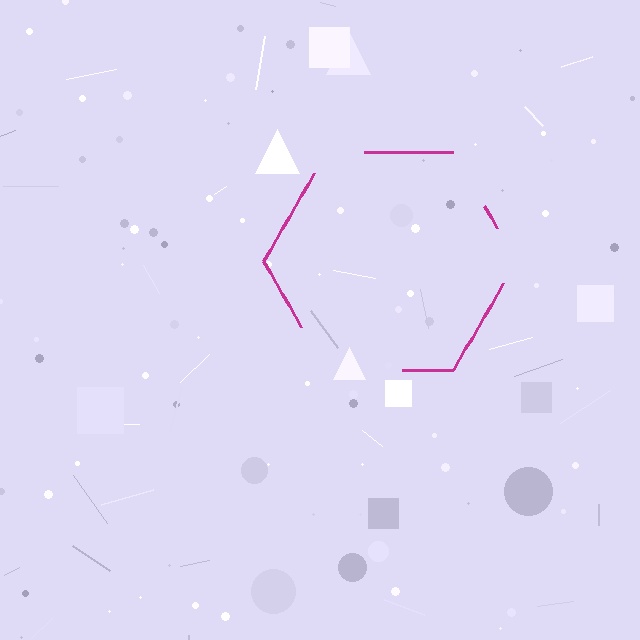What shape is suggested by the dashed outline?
The dashed outline suggests a hexagon.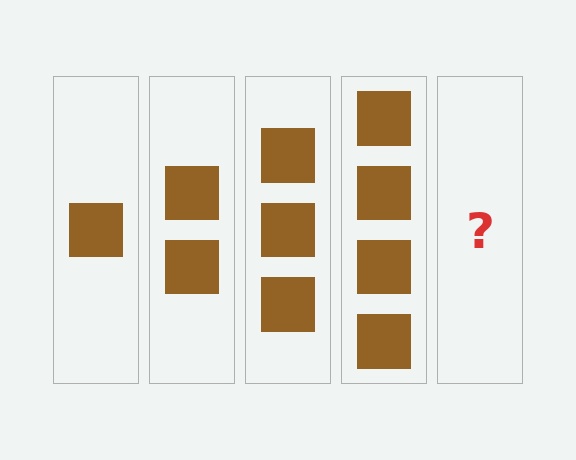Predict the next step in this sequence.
The next step is 5 squares.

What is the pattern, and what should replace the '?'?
The pattern is that each step adds one more square. The '?' should be 5 squares.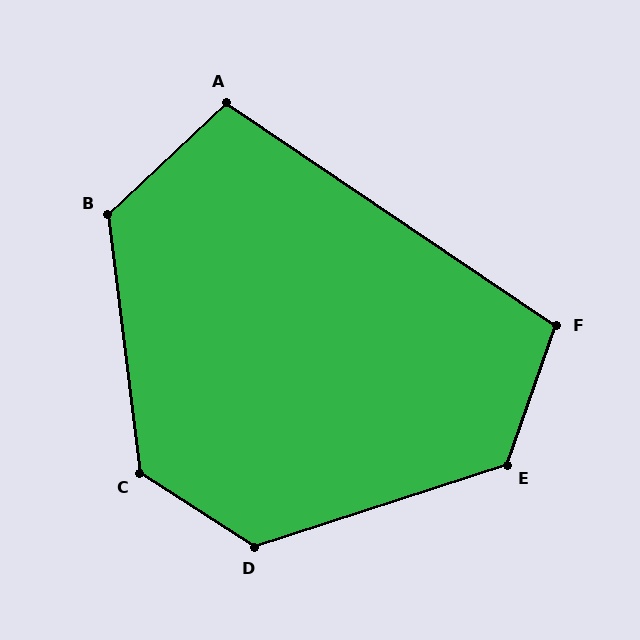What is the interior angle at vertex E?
Approximately 128 degrees (obtuse).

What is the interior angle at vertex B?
Approximately 126 degrees (obtuse).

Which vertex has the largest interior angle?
C, at approximately 130 degrees.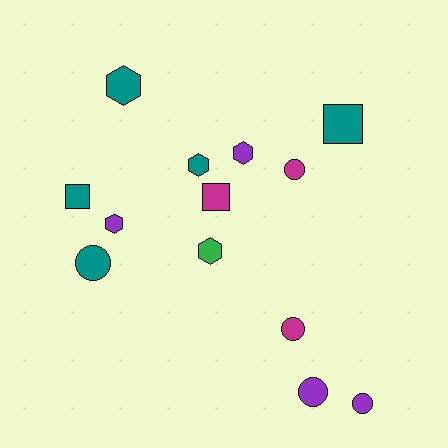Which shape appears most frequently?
Hexagon, with 5 objects.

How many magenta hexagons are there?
There are no magenta hexagons.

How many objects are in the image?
There are 13 objects.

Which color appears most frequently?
Teal, with 5 objects.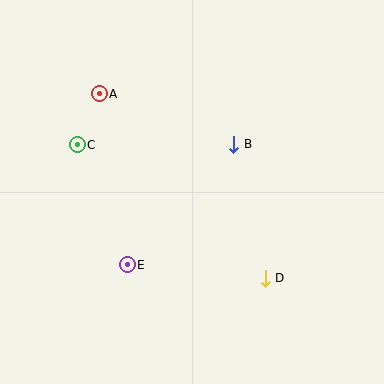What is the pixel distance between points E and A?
The distance between E and A is 173 pixels.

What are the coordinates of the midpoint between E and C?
The midpoint between E and C is at (102, 205).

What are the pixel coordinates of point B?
Point B is at (234, 144).